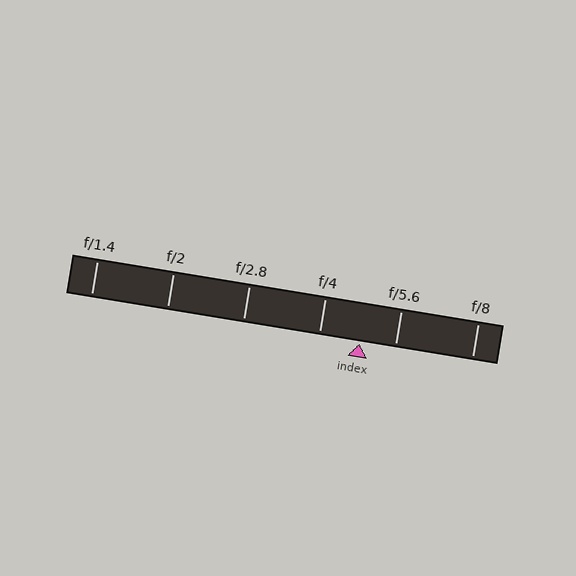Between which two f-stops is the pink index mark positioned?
The index mark is between f/4 and f/5.6.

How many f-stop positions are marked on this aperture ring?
There are 6 f-stop positions marked.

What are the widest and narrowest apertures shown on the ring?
The widest aperture shown is f/1.4 and the narrowest is f/8.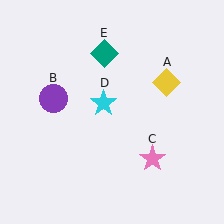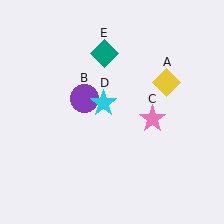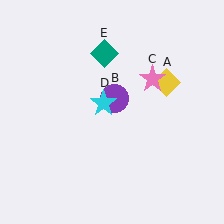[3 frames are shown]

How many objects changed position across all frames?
2 objects changed position: purple circle (object B), pink star (object C).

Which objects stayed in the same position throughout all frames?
Yellow diamond (object A) and cyan star (object D) and teal diamond (object E) remained stationary.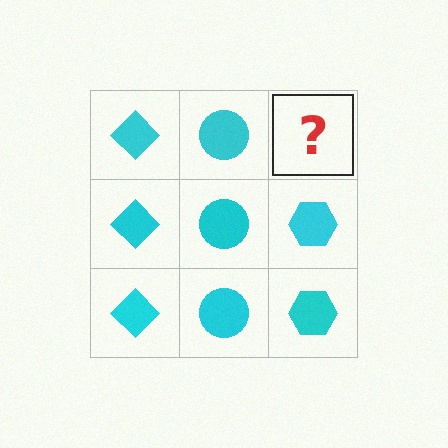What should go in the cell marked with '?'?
The missing cell should contain a cyan hexagon.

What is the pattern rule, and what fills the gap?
The rule is that each column has a consistent shape. The gap should be filled with a cyan hexagon.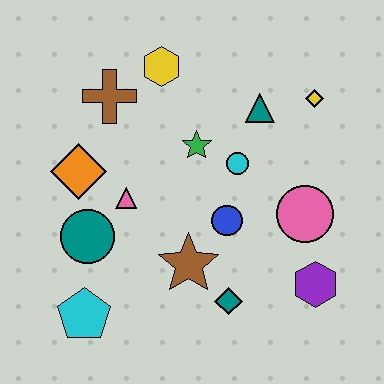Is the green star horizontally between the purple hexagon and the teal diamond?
No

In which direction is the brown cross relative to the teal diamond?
The brown cross is above the teal diamond.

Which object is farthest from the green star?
The cyan pentagon is farthest from the green star.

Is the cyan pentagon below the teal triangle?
Yes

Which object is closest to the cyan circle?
The green star is closest to the cyan circle.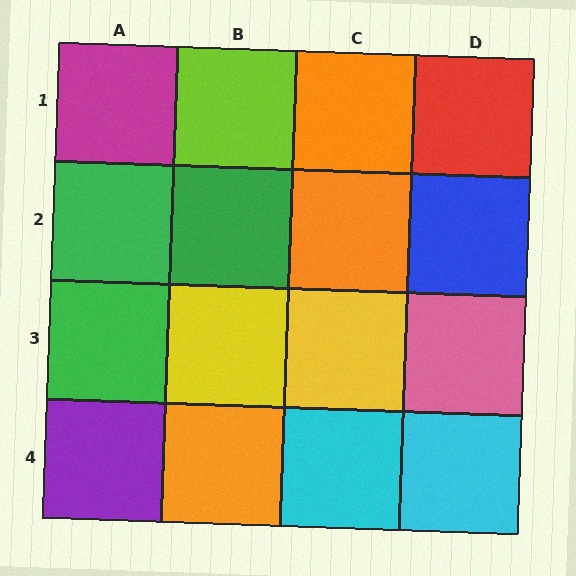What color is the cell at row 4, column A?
Purple.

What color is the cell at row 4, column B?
Orange.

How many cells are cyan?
2 cells are cyan.